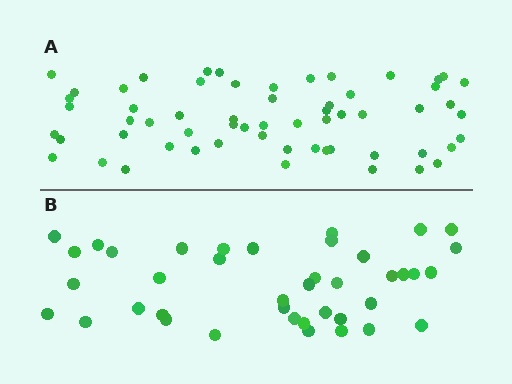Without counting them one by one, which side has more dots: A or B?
Region A (the top region) has more dots.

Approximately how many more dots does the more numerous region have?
Region A has approximately 20 more dots than region B.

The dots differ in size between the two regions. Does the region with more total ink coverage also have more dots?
No. Region B has more total ink coverage because its dots are larger, but region A actually contains more individual dots. Total area can be misleading — the number of items is what matters here.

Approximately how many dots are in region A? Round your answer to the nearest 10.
About 60 dots.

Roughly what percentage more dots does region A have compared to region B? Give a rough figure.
About 50% more.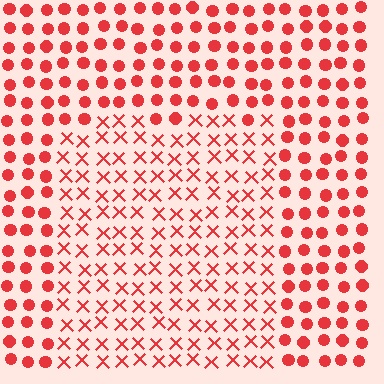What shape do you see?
I see a rectangle.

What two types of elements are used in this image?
The image uses X marks inside the rectangle region and circles outside it.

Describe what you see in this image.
The image is filled with small red elements arranged in a uniform grid. A rectangle-shaped region contains X marks, while the surrounding area contains circles. The boundary is defined purely by the change in element shape.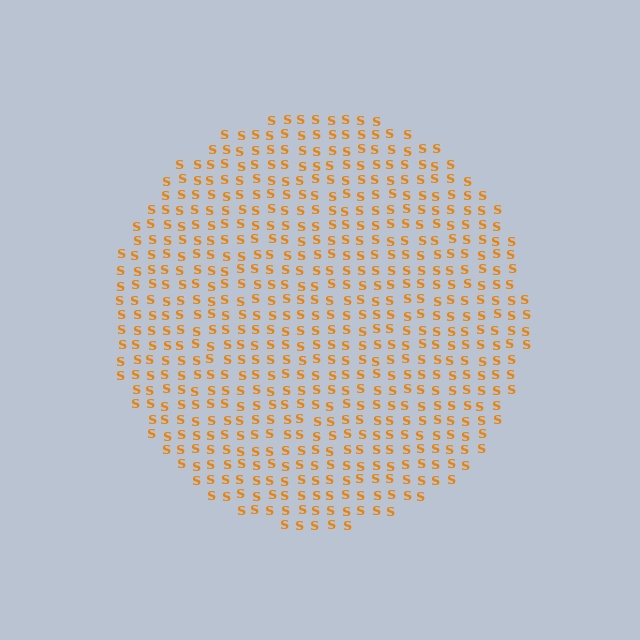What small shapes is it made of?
It is made of small letter S's.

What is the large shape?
The large shape is a circle.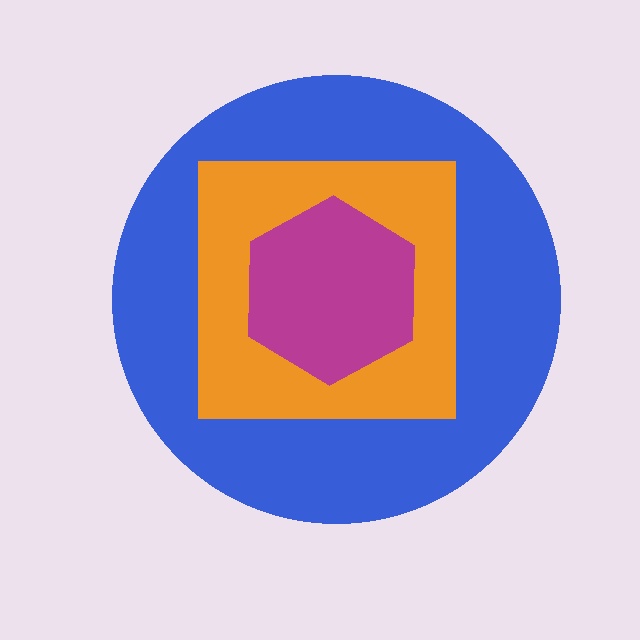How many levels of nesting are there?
3.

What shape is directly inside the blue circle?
The orange square.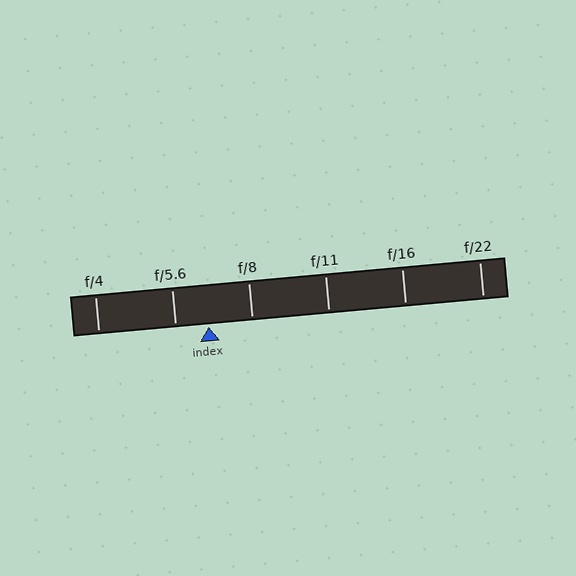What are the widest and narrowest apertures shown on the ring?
The widest aperture shown is f/4 and the narrowest is f/22.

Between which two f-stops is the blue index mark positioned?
The index mark is between f/5.6 and f/8.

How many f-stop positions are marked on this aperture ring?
There are 6 f-stop positions marked.